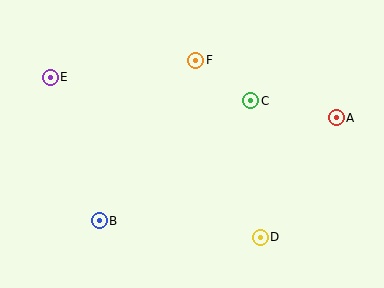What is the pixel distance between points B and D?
The distance between B and D is 161 pixels.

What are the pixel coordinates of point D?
Point D is at (260, 237).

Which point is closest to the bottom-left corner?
Point B is closest to the bottom-left corner.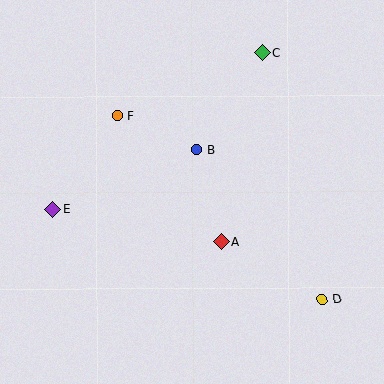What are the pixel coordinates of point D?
Point D is at (322, 300).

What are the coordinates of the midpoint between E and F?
The midpoint between E and F is at (85, 163).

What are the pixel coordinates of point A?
Point A is at (222, 242).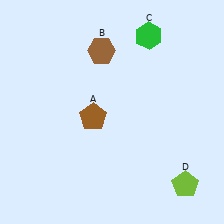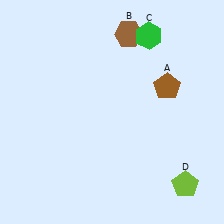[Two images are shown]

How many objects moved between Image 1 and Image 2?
2 objects moved between the two images.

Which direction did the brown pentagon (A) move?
The brown pentagon (A) moved right.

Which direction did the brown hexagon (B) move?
The brown hexagon (B) moved right.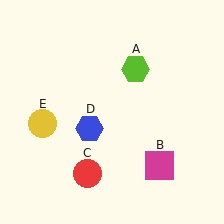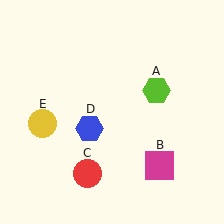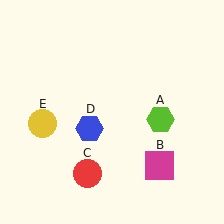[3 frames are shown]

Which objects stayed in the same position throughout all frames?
Magenta square (object B) and red circle (object C) and blue hexagon (object D) and yellow circle (object E) remained stationary.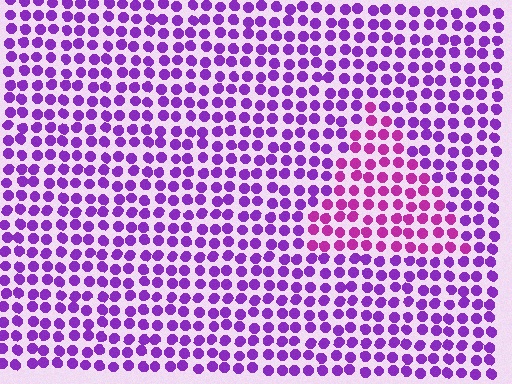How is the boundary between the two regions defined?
The boundary is defined purely by a slight shift in hue (about 32 degrees). Spacing, size, and orientation are identical on both sides.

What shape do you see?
I see a triangle.